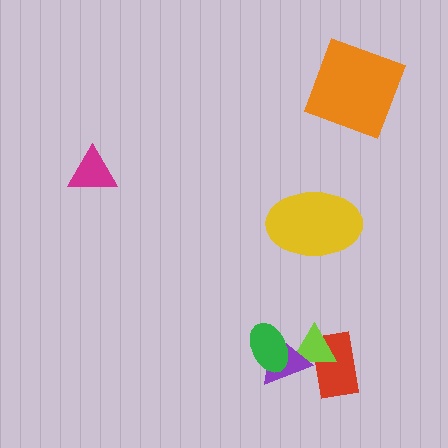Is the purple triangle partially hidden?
Yes, it is partially covered by another shape.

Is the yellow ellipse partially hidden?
No, no other shape covers it.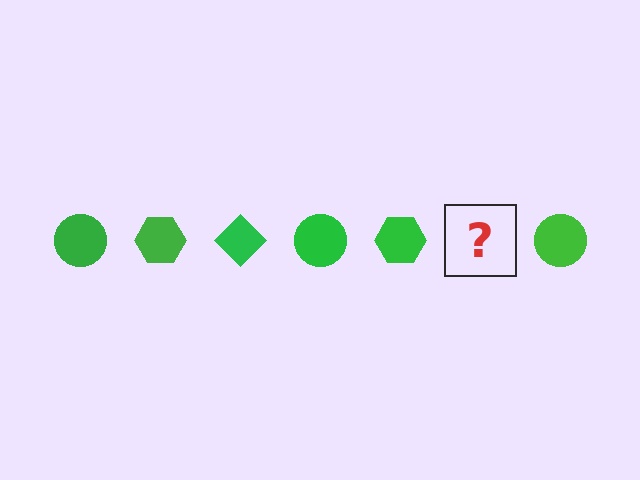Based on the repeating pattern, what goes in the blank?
The blank should be a green diamond.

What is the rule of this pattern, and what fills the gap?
The rule is that the pattern cycles through circle, hexagon, diamond shapes in green. The gap should be filled with a green diamond.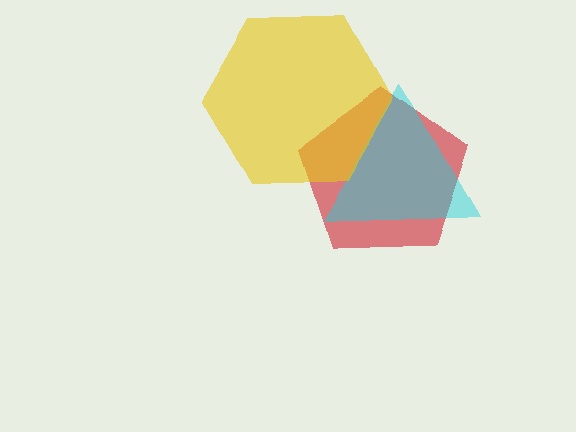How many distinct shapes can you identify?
There are 3 distinct shapes: a red pentagon, a cyan triangle, a yellow hexagon.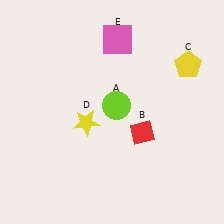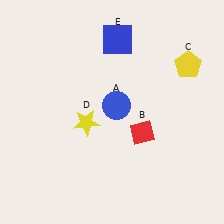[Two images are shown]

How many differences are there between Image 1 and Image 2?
There are 2 differences between the two images.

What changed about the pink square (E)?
In Image 1, E is pink. In Image 2, it changed to blue.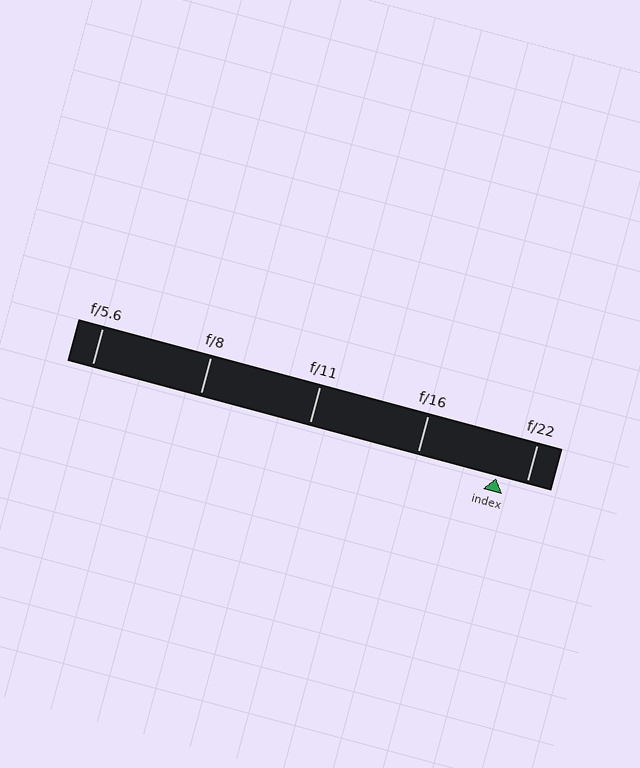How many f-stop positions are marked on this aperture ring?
There are 5 f-stop positions marked.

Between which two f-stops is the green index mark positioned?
The index mark is between f/16 and f/22.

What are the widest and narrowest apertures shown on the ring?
The widest aperture shown is f/5.6 and the narrowest is f/22.